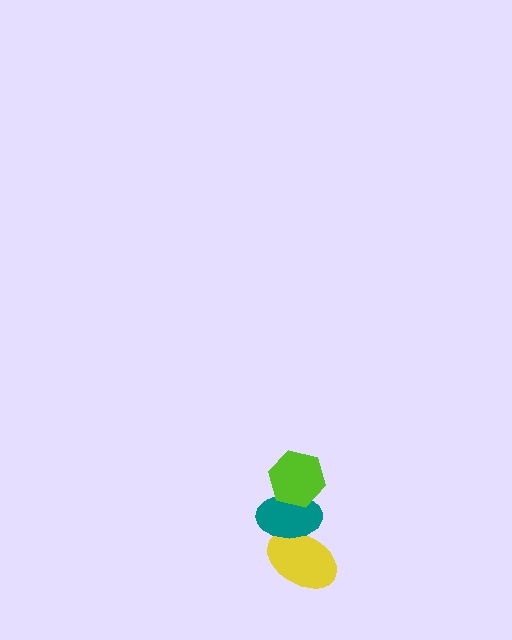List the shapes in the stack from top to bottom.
From top to bottom: the lime hexagon, the teal ellipse, the yellow ellipse.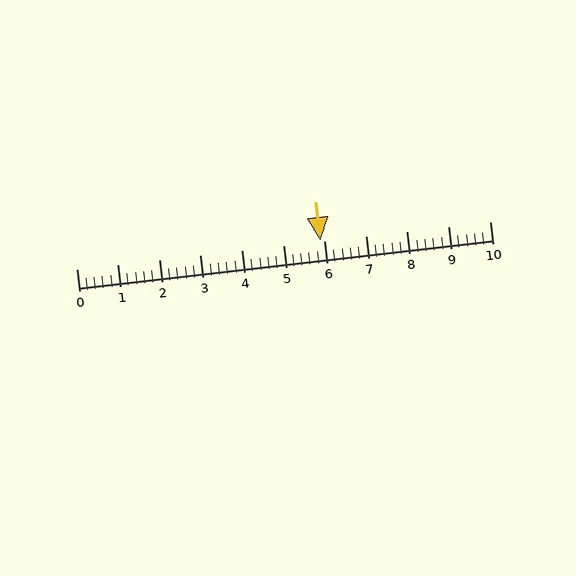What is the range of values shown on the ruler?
The ruler shows values from 0 to 10.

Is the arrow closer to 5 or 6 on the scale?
The arrow is closer to 6.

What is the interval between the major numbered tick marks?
The major tick marks are spaced 1 units apart.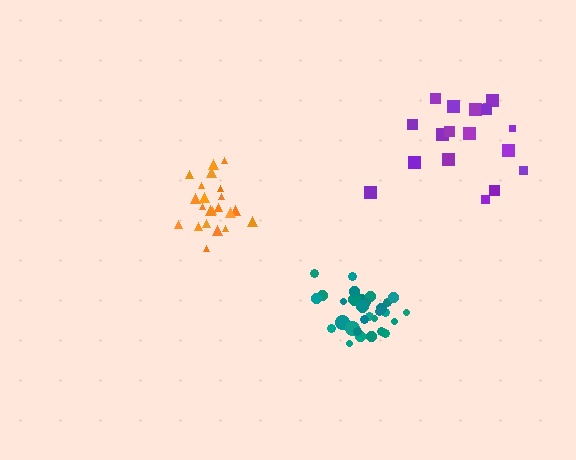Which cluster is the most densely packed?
Teal.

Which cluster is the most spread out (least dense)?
Purple.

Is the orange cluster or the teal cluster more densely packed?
Teal.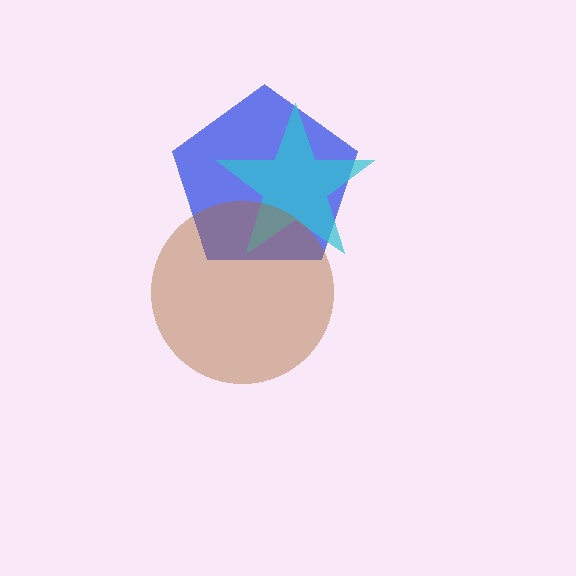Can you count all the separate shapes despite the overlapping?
Yes, there are 3 separate shapes.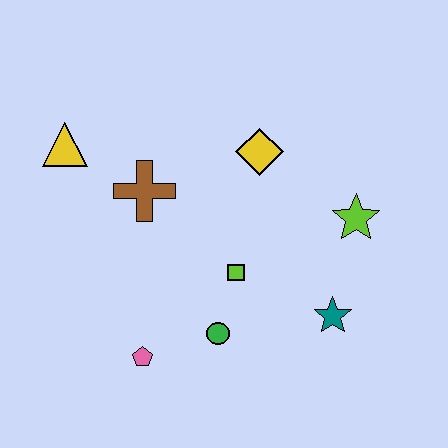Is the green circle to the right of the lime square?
No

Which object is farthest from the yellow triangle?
The teal star is farthest from the yellow triangle.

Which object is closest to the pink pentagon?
The green circle is closest to the pink pentagon.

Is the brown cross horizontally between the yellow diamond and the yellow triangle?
Yes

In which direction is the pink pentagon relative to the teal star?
The pink pentagon is to the left of the teal star.